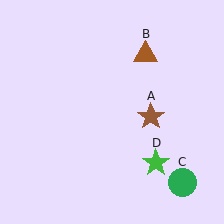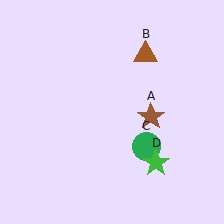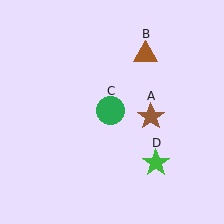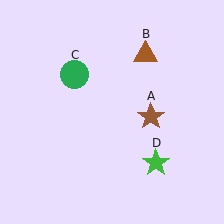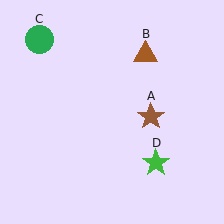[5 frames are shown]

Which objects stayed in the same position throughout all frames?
Brown star (object A) and brown triangle (object B) and green star (object D) remained stationary.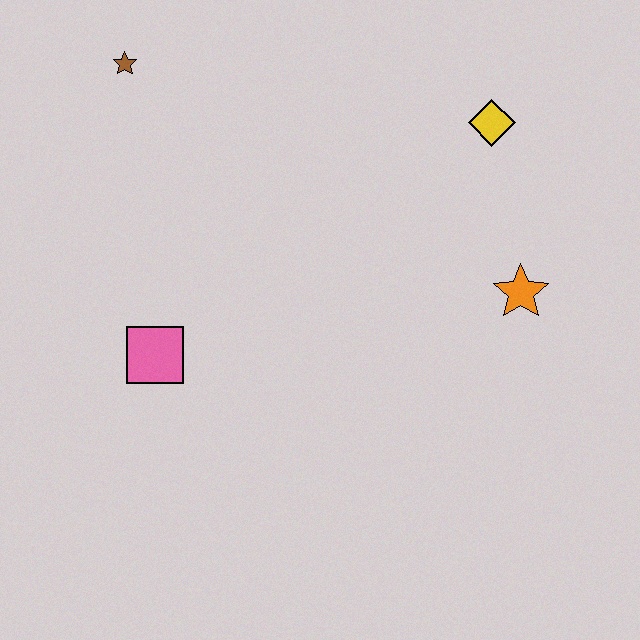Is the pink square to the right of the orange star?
No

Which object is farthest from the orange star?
The brown star is farthest from the orange star.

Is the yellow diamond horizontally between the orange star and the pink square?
Yes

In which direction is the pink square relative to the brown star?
The pink square is below the brown star.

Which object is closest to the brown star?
The pink square is closest to the brown star.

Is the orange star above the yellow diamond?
No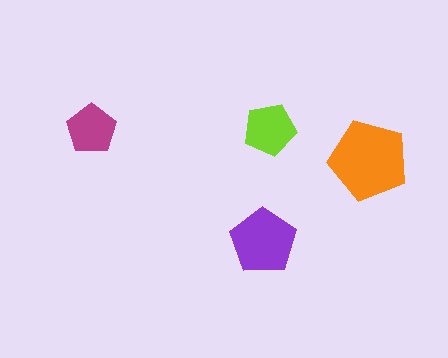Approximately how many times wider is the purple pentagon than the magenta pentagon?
About 1.5 times wider.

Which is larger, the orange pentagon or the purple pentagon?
The orange one.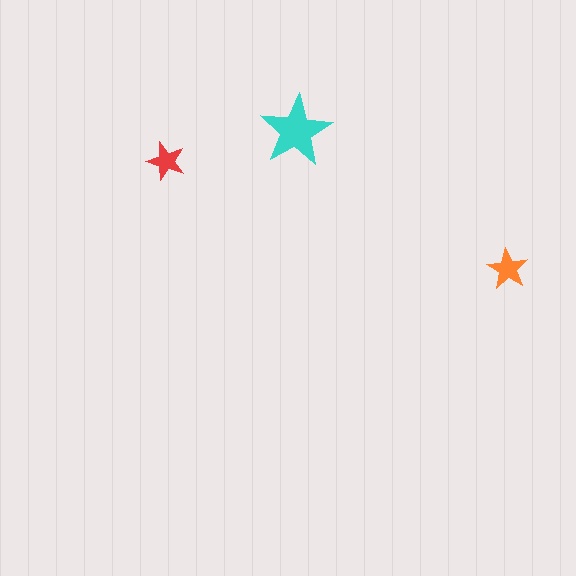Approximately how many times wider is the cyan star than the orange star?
About 2 times wider.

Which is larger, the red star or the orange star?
The orange one.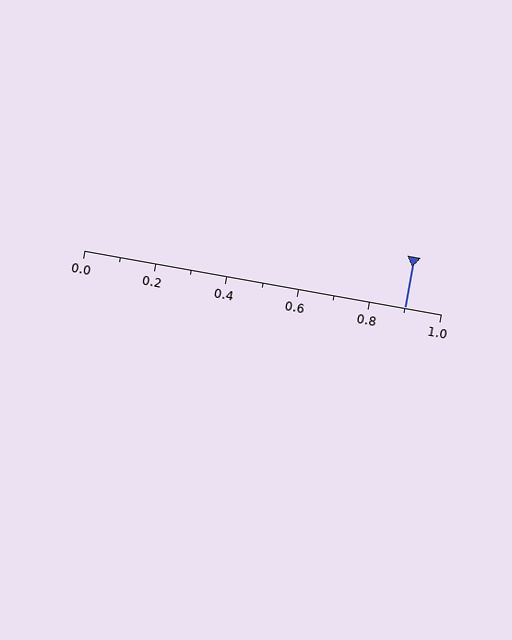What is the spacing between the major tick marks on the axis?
The major ticks are spaced 0.2 apart.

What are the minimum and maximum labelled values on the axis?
The axis runs from 0.0 to 1.0.